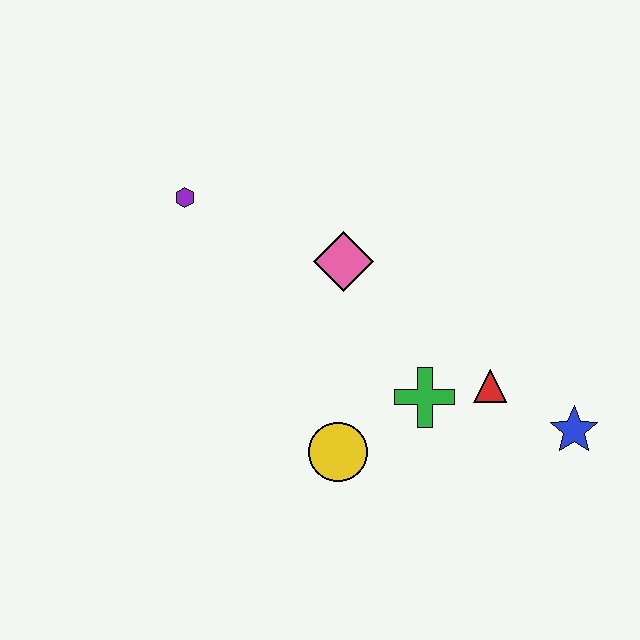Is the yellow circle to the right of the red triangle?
No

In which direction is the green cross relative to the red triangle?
The green cross is to the left of the red triangle.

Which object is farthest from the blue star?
The purple hexagon is farthest from the blue star.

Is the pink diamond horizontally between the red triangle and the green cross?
No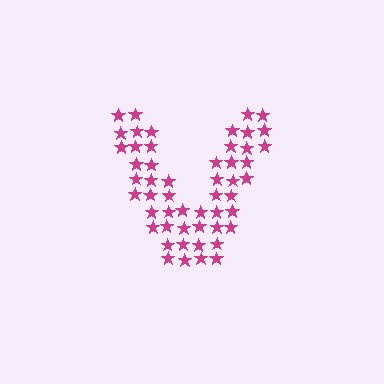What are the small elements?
The small elements are stars.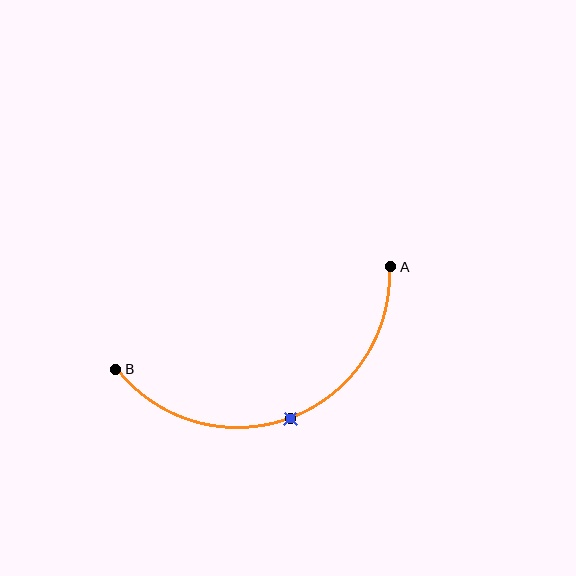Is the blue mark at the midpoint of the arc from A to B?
Yes. The blue mark lies on the arc at equal arc-length from both A and B — it is the arc midpoint.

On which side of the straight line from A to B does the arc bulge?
The arc bulges below the straight line connecting A and B.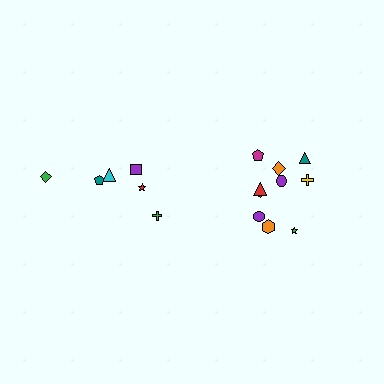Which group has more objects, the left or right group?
The right group.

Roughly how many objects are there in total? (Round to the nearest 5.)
Roughly 15 objects in total.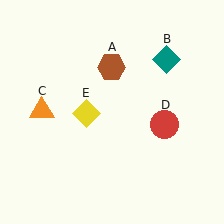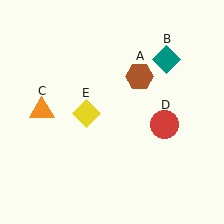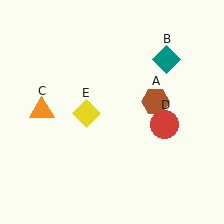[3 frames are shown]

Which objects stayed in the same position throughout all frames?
Teal diamond (object B) and orange triangle (object C) and red circle (object D) and yellow diamond (object E) remained stationary.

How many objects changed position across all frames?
1 object changed position: brown hexagon (object A).